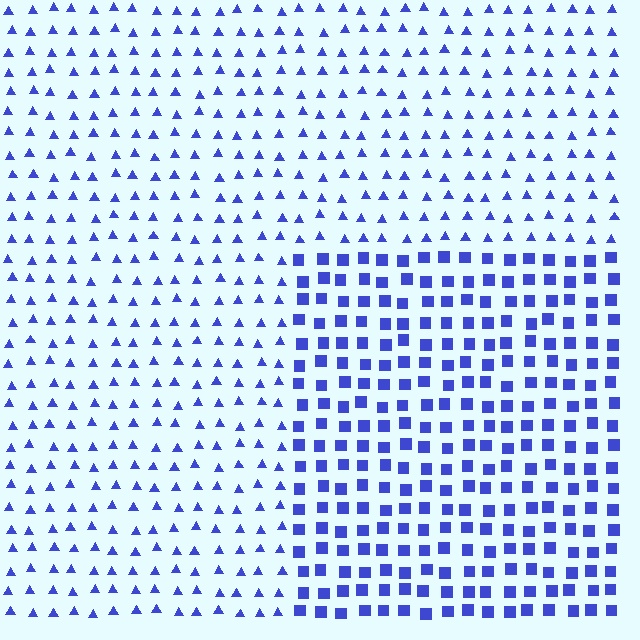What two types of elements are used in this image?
The image uses squares inside the rectangle region and triangles outside it.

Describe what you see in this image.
The image is filled with small blue elements arranged in a uniform grid. A rectangle-shaped region contains squares, while the surrounding area contains triangles. The boundary is defined purely by the change in element shape.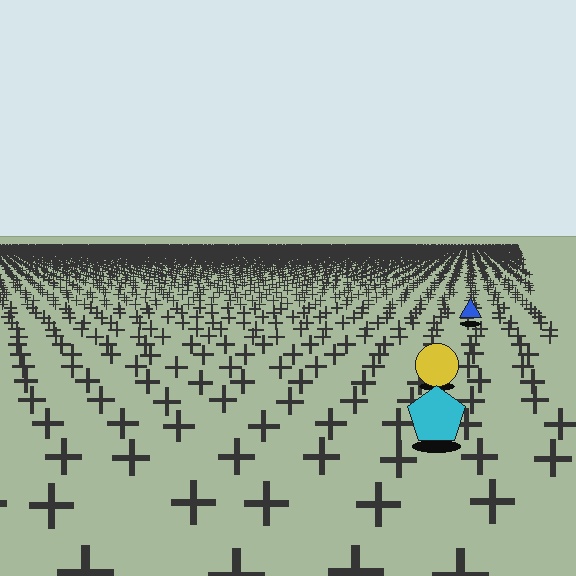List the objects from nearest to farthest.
From nearest to farthest: the cyan pentagon, the yellow circle, the blue triangle.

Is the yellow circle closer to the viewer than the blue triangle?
Yes. The yellow circle is closer — you can tell from the texture gradient: the ground texture is coarser near it.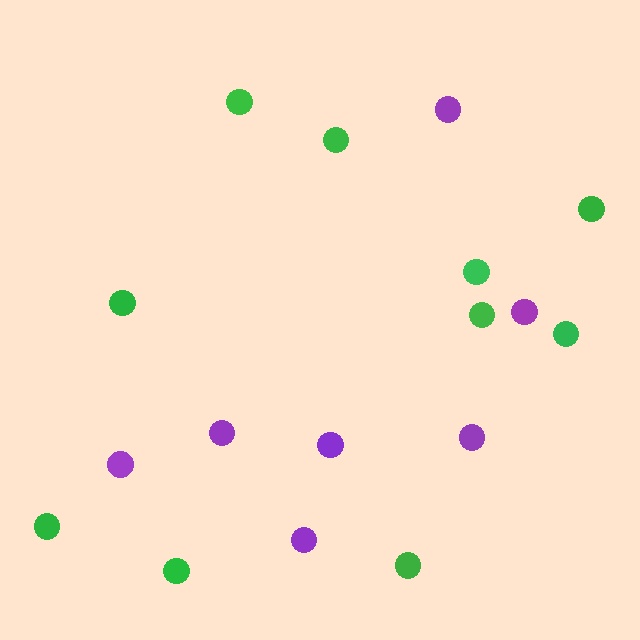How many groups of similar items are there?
There are 2 groups: one group of purple circles (7) and one group of green circles (10).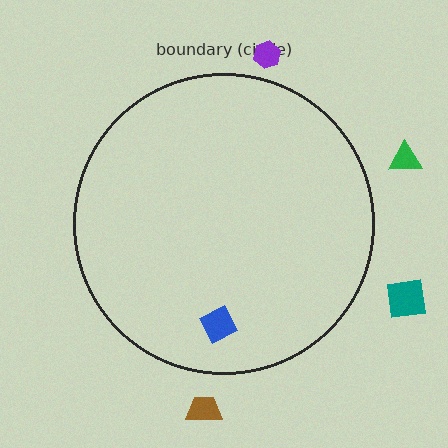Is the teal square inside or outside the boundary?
Outside.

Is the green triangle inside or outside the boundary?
Outside.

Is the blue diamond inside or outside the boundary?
Inside.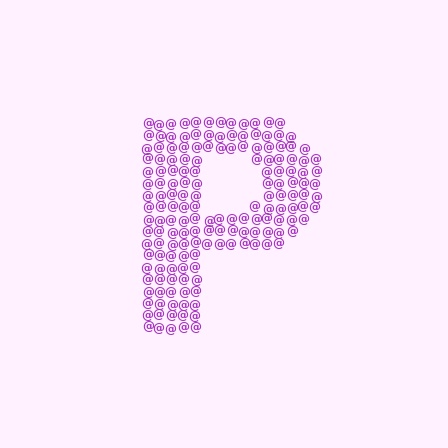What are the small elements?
The small elements are at signs.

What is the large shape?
The large shape is the letter P.